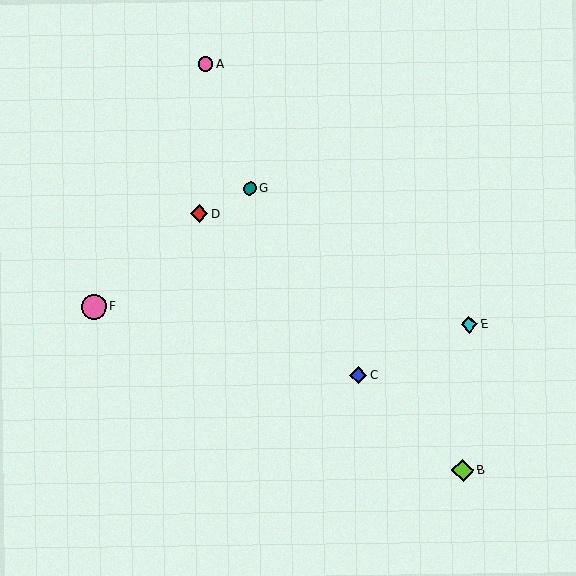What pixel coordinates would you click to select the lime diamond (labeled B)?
Click at (463, 470) to select the lime diamond B.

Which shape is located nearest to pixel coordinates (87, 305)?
The pink circle (labeled F) at (94, 307) is nearest to that location.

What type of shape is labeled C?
Shape C is a blue diamond.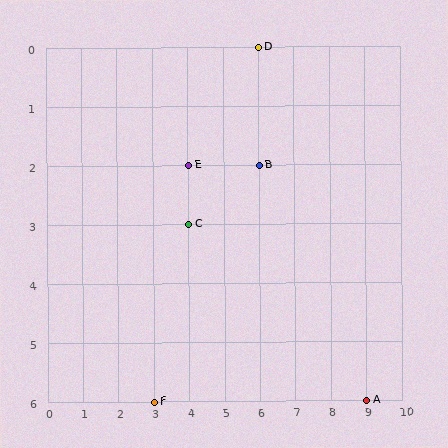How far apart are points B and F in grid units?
Points B and F are 3 columns and 4 rows apart (about 5.0 grid units diagonally).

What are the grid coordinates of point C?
Point C is at grid coordinates (4, 3).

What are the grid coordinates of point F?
Point F is at grid coordinates (3, 6).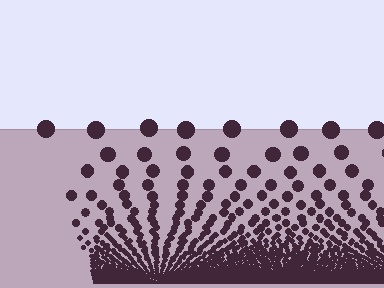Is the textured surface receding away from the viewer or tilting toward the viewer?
The surface appears to tilt toward the viewer. Texture elements get larger and sparser toward the top.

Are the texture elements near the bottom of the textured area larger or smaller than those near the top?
Smaller. The gradient is inverted — elements near the bottom are smaller and denser.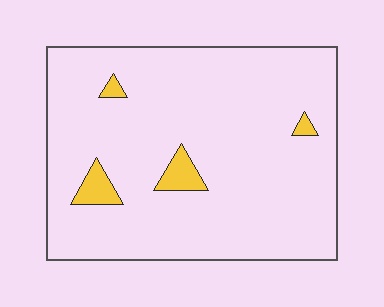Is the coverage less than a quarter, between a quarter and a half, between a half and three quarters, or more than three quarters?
Less than a quarter.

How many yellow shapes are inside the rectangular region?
4.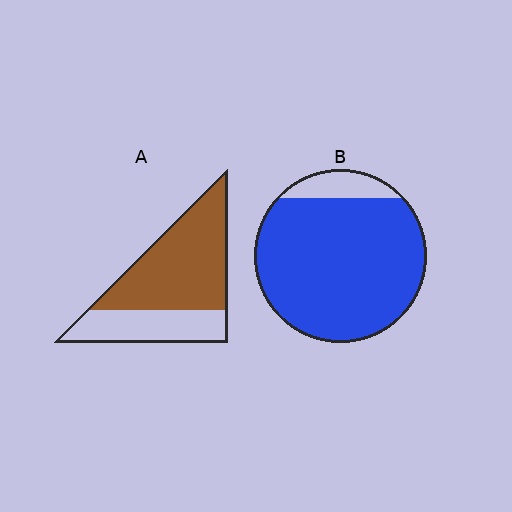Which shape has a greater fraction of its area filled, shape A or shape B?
Shape B.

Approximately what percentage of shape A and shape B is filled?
A is approximately 65% and B is approximately 90%.